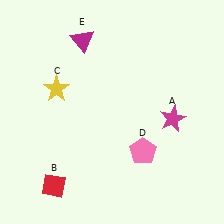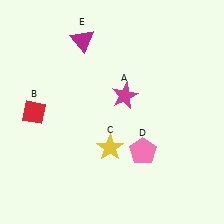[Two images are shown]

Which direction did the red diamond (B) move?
The red diamond (B) moved up.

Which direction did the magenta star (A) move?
The magenta star (A) moved left.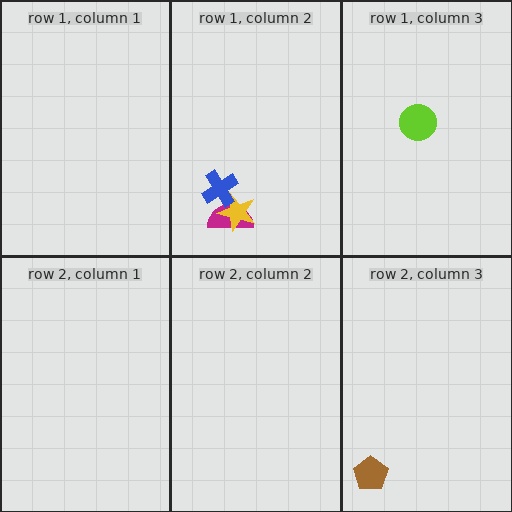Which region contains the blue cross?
The row 1, column 2 region.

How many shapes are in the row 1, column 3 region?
1.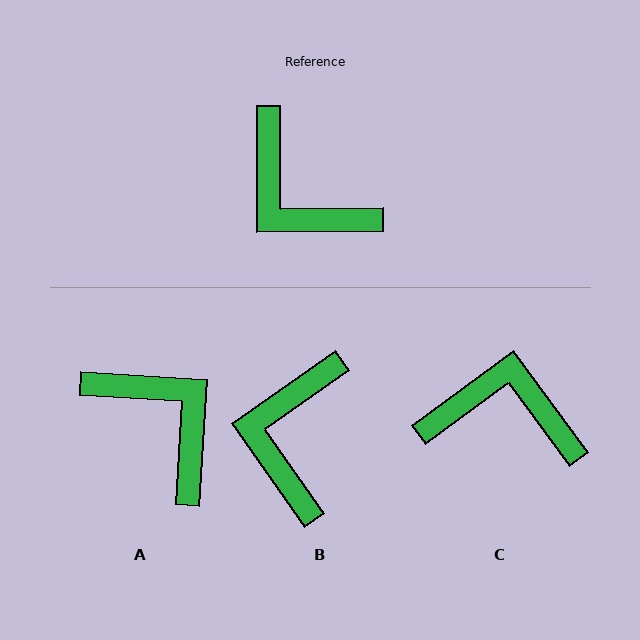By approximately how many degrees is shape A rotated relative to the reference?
Approximately 176 degrees counter-clockwise.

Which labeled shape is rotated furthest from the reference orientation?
A, about 176 degrees away.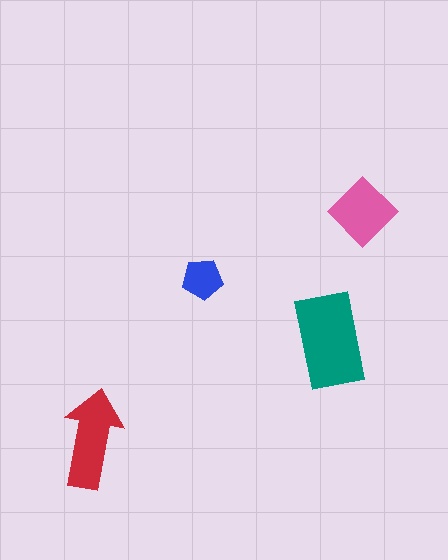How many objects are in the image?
There are 4 objects in the image.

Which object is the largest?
The teal rectangle.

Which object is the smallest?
The blue pentagon.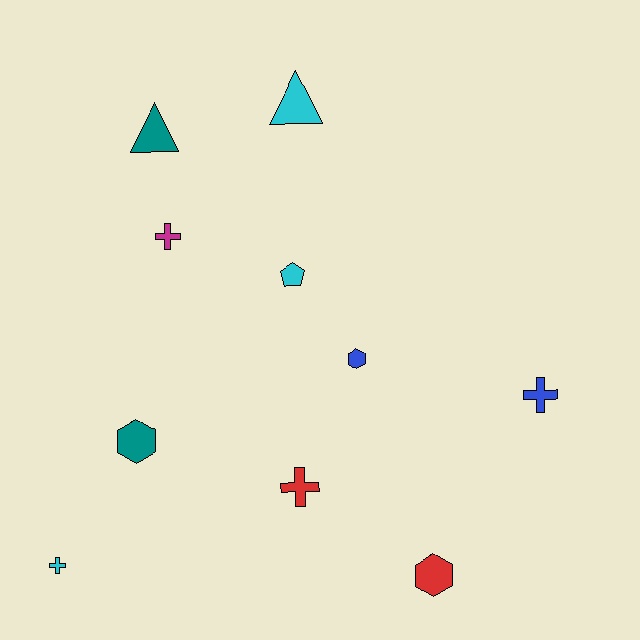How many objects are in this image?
There are 10 objects.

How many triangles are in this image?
There are 2 triangles.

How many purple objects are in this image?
There are no purple objects.